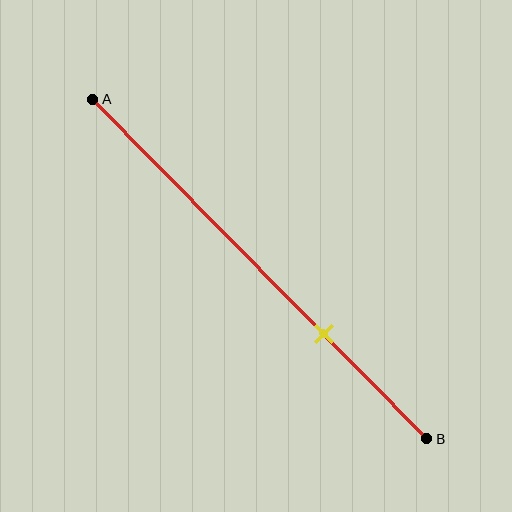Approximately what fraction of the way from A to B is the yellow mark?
The yellow mark is approximately 70% of the way from A to B.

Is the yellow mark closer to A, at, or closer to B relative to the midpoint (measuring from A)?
The yellow mark is closer to point B than the midpoint of segment AB.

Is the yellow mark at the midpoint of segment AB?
No, the mark is at about 70% from A, not at the 50% midpoint.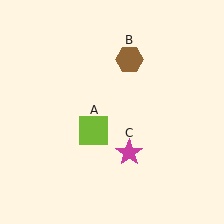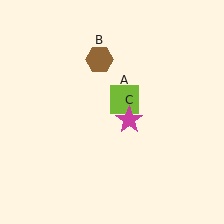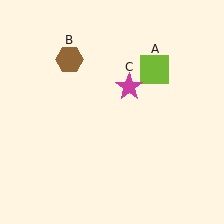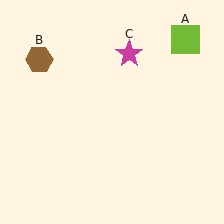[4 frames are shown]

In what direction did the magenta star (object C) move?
The magenta star (object C) moved up.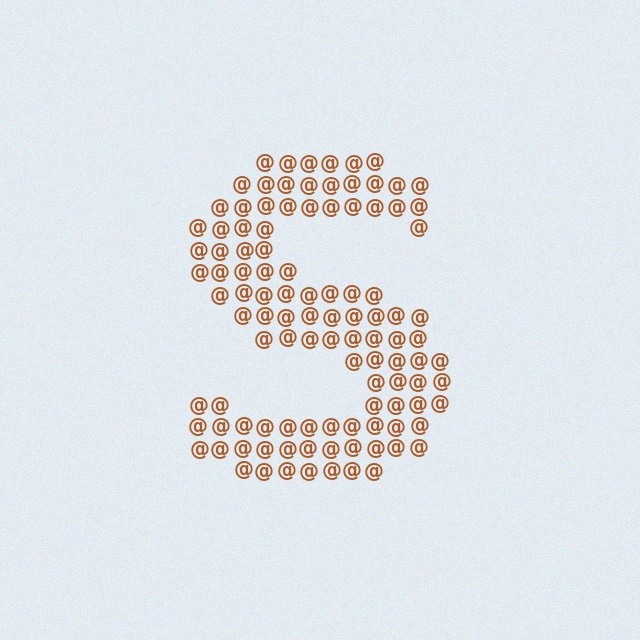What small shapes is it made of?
It is made of small at signs.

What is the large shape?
The large shape is the letter S.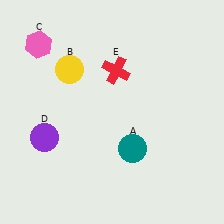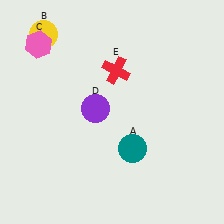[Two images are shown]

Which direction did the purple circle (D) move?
The purple circle (D) moved right.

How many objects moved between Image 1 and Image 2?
2 objects moved between the two images.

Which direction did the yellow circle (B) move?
The yellow circle (B) moved up.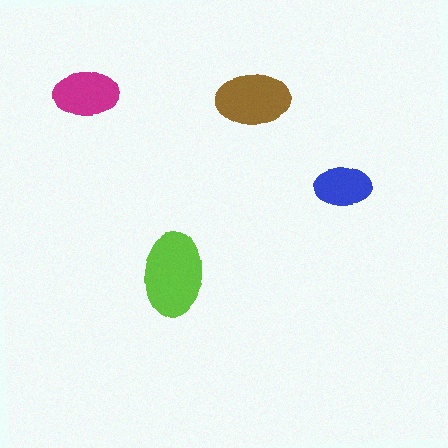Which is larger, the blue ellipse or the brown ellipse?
The brown one.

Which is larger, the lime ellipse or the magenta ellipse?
The lime one.